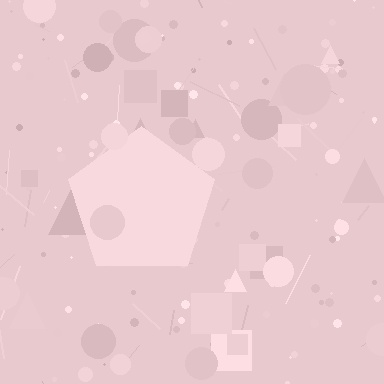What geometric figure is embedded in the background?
A pentagon is embedded in the background.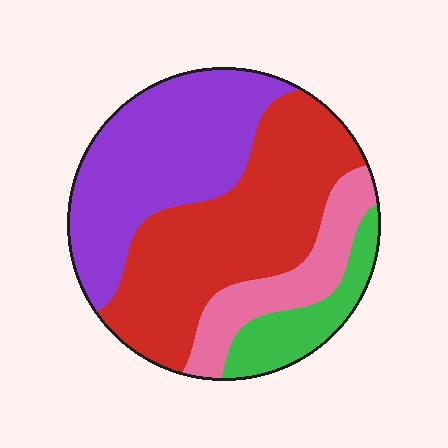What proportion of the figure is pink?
Pink covers around 15% of the figure.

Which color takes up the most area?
Red, at roughly 40%.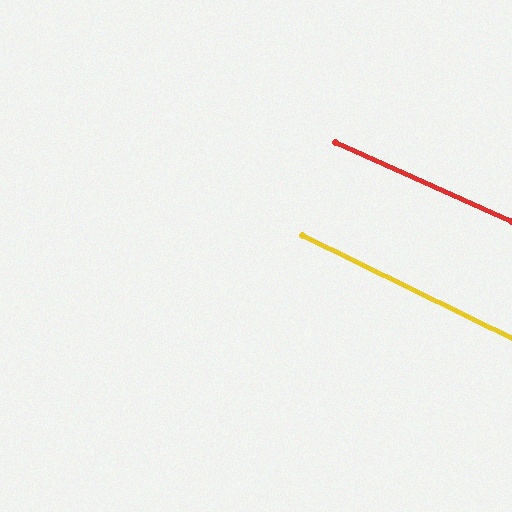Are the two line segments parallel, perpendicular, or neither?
Parallel — their directions differ by only 2.0°.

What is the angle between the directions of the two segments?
Approximately 2 degrees.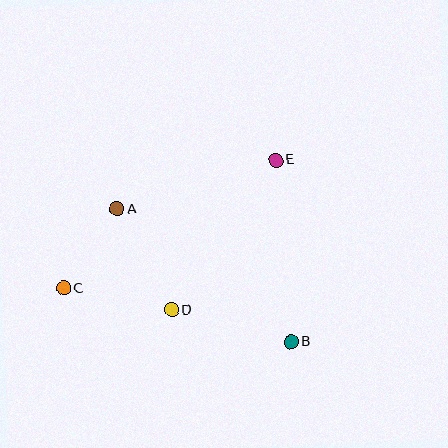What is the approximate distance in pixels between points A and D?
The distance between A and D is approximately 115 pixels.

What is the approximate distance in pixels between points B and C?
The distance between B and C is approximately 234 pixels.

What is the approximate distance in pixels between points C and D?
The distance between C and D is approximately 110 pixels.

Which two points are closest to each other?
Points A and C are closest to each other.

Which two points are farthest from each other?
Points C and E are farthest from each other.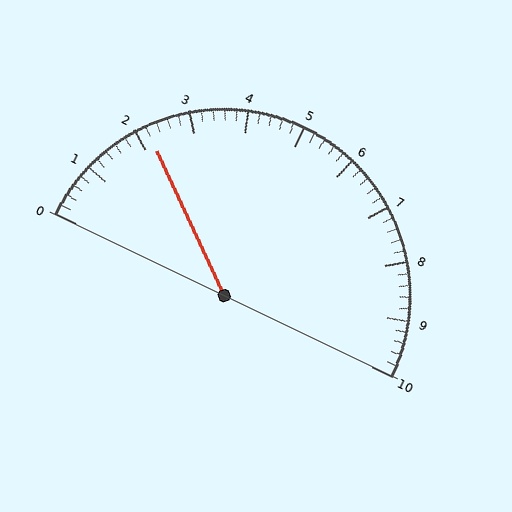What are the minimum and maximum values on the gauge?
The gauge ranges from 0 to 10.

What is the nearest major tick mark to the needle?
The nearest major tick mark is 2.